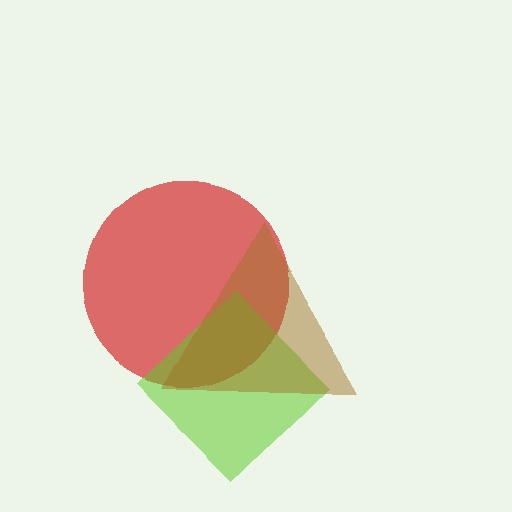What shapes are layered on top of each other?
The layered shapes are: a red circle, a lime diamond, a brown triangle.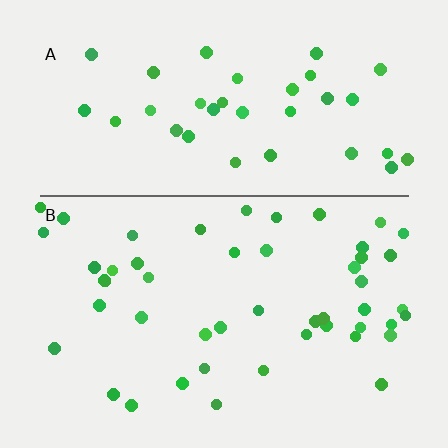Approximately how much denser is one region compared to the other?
Approximately 1.3× — region B over region A.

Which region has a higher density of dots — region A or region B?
B (the bottom).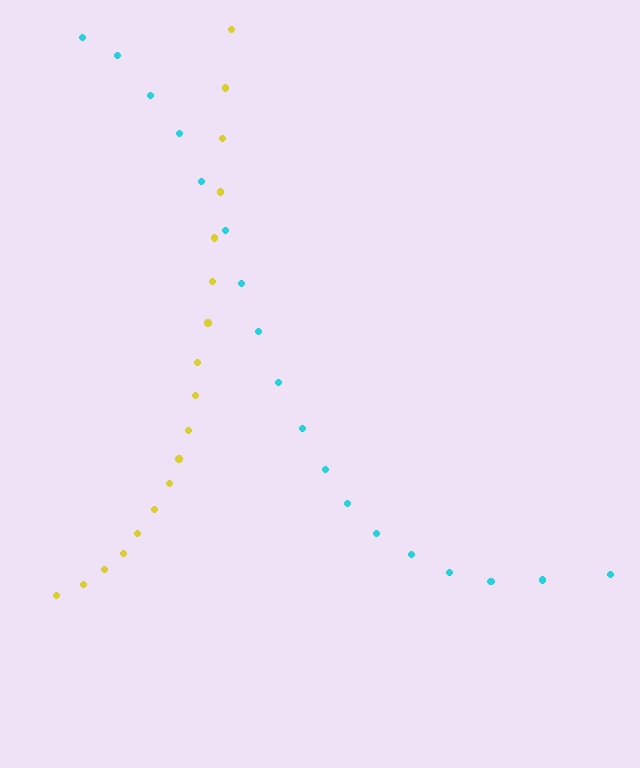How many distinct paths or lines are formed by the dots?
There are 2 distinct paths.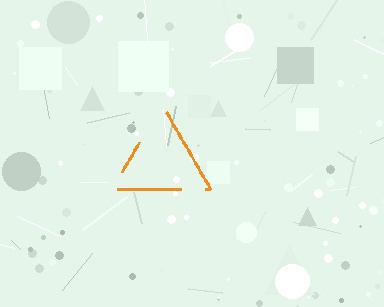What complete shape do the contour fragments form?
The contour fragments form a triangle.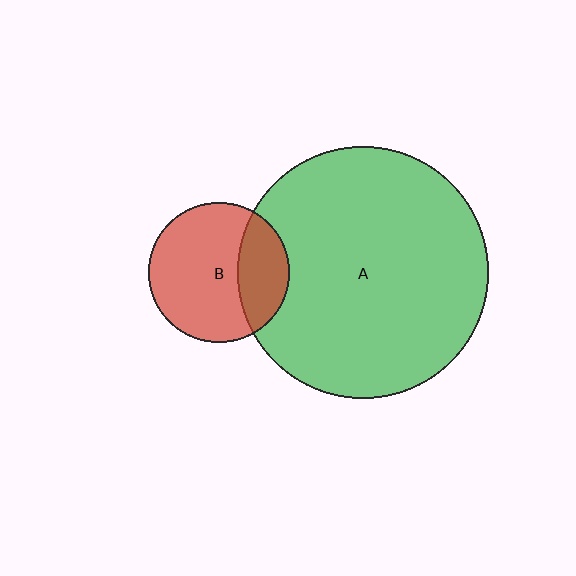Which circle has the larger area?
Circle A (green).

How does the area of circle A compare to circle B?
Approximately 3.2 times.